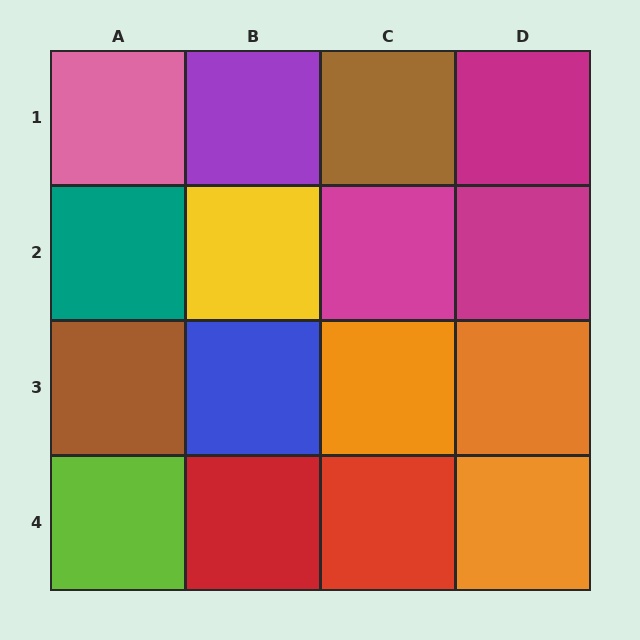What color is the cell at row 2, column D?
Magenta.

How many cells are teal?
1 cell is teal.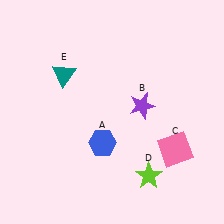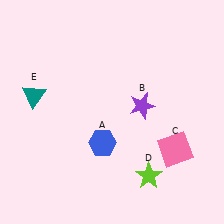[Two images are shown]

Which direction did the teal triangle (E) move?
The teal triangle (E) moved left.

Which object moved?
The teal triangle (E) moved left.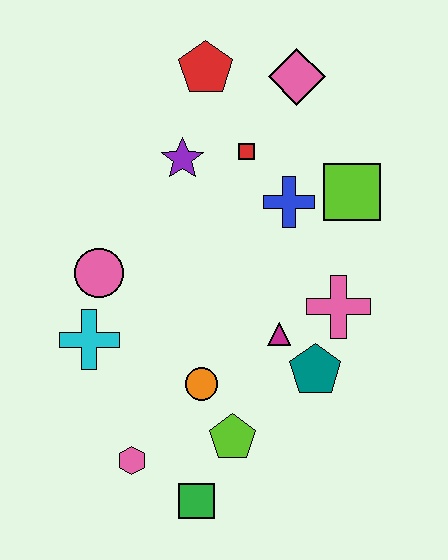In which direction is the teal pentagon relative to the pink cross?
The teal pentagon is below the pink cross.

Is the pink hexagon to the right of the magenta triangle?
No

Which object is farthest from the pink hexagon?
The pink diamond is farthest from the pink hexagon.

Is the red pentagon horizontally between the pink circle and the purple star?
No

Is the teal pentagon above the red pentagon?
No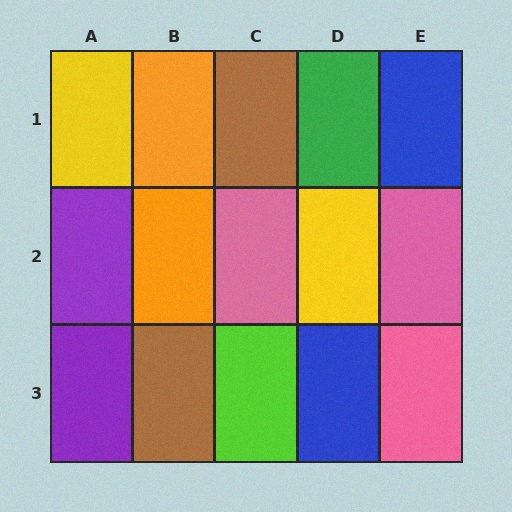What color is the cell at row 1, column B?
Orange.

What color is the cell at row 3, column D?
Blue.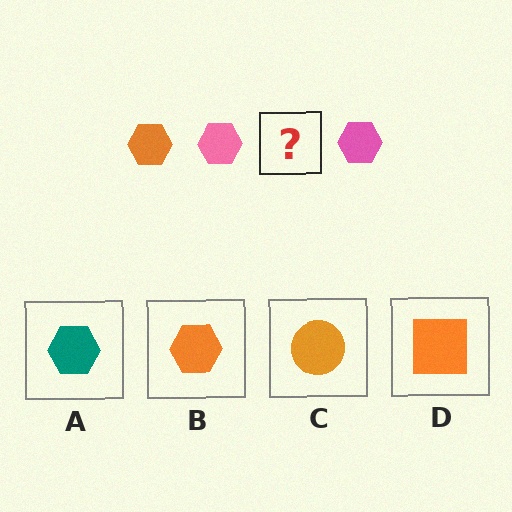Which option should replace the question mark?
Option B.